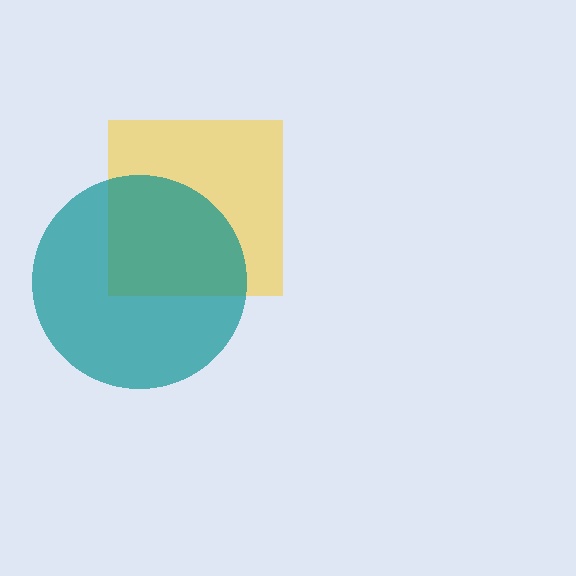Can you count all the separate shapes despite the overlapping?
Yes, there are 2 separate shapes.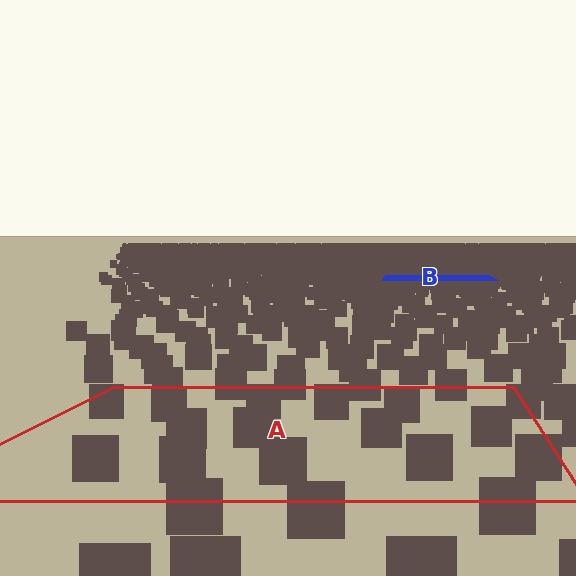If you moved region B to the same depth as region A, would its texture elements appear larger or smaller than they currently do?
They would appear larger. At a closer depth, the same texture elements are projected at a bigger on-screen size.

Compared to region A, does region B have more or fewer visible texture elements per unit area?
Region B has more texture elements per unit area — they are packed more densely because it is farther away.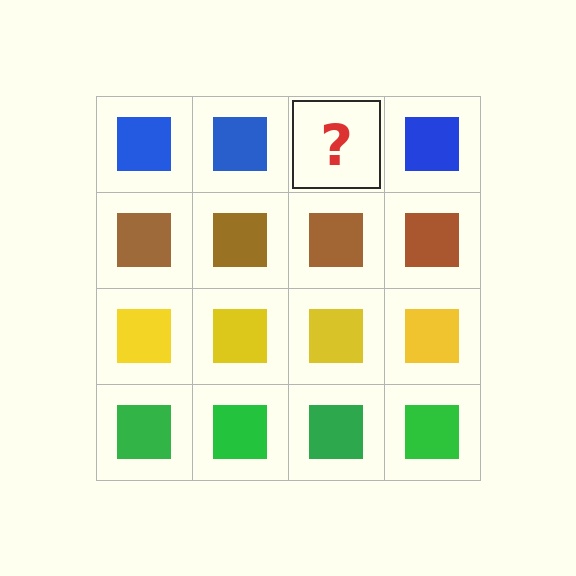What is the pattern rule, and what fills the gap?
The rule is that each row has a consistent color. The gap should be filled with a blue square.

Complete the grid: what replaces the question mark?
The question mark should be replaced with a blue square.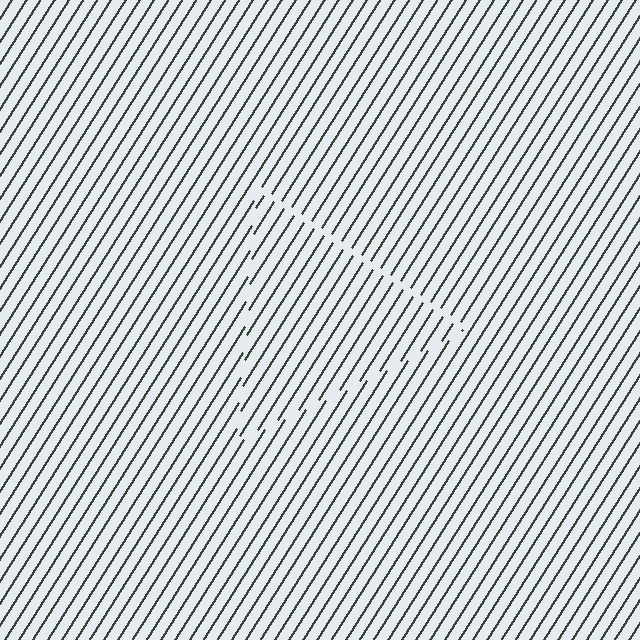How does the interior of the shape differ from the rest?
The interior of the shape contains the same grating, shifted by half a period — the contour is defined by the phase discontinuity where line-ends from the inner and outer gratings abut.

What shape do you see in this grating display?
An illusory triangle. The interior of the shape contains the same grating, shifted by half a period — the contour is defined by the phase discontinuity where line-ends from the inner and outer gratings abut.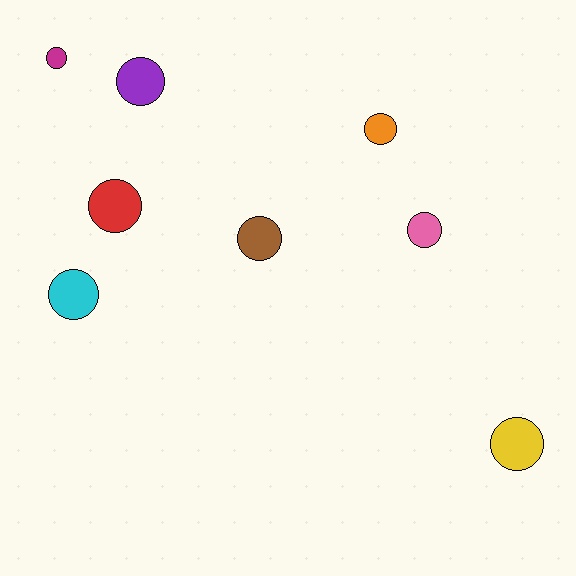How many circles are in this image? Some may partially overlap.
There are 8 circles.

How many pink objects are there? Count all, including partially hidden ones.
There is 1 pink object.